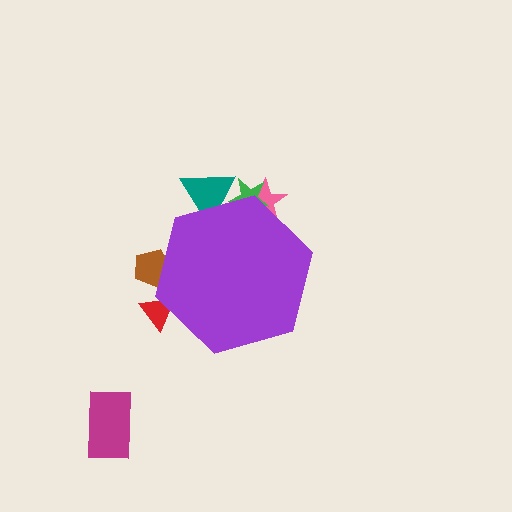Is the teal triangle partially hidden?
Yes, the teal triangle is partially hidden behind the purple hexagon.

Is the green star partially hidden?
Yes, the green star is partially hidden behind the purple hexagon.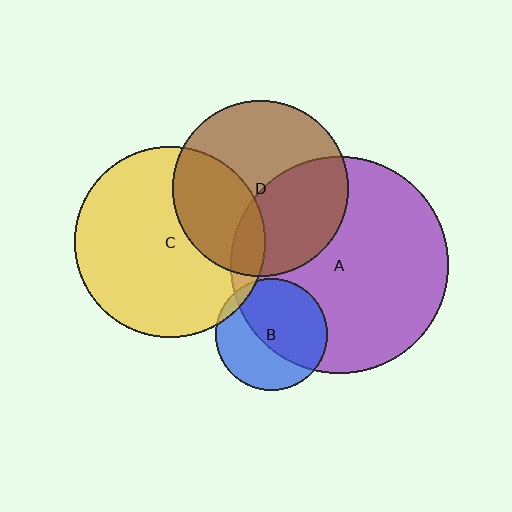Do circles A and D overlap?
Yes.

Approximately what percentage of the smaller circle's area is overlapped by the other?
Approximately 40%.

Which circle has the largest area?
Circle A (purple).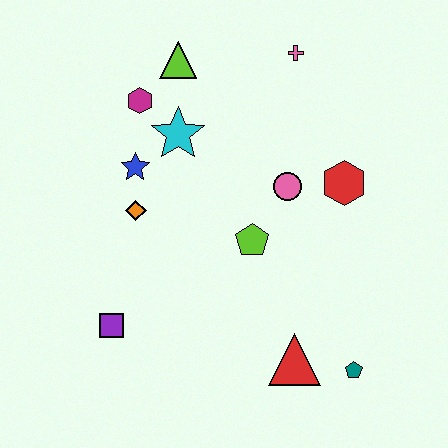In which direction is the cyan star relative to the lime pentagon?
The cyan star is above the lime pentagon.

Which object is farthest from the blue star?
The teal pentagon is farthest from the blue star.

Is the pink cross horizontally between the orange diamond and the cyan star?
No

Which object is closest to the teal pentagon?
The red triangle is closest to the teal pentagon.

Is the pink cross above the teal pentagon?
Yes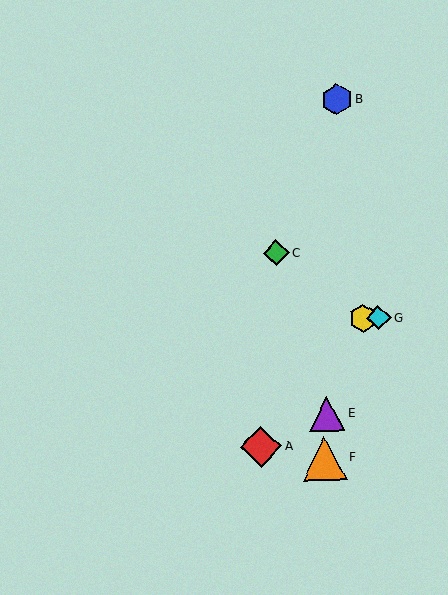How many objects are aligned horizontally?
2 objects (D, G) are aligned horizontally.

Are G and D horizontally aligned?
Yes, both are at y≈318.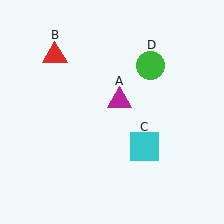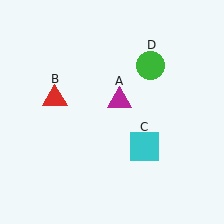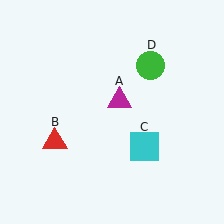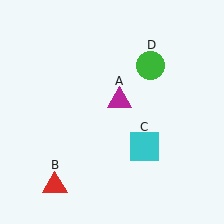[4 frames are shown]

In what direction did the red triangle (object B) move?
The red triangle (object B) moved down.